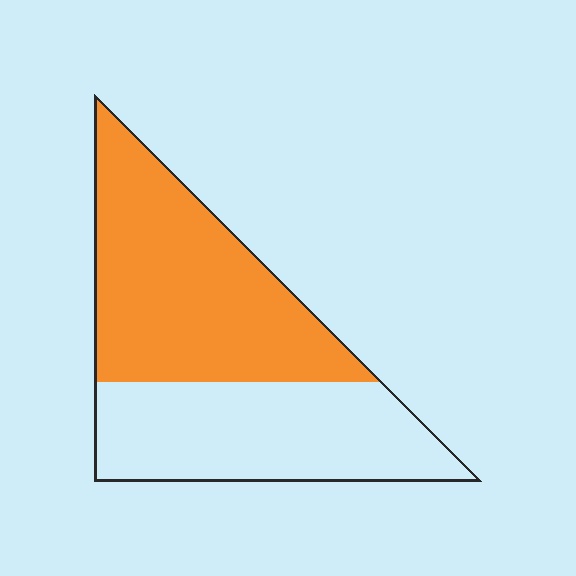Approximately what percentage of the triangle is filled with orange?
Approximately 55%.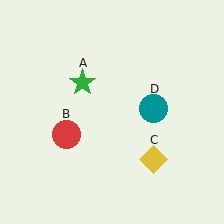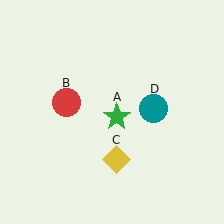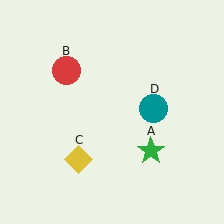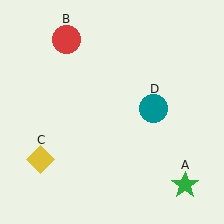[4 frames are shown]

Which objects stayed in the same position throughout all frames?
Teal circle (object D) remained stationary.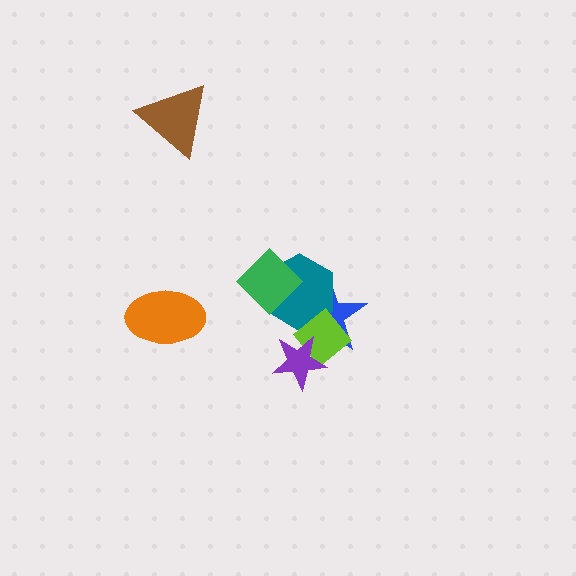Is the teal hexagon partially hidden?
Yes, it is partially covered by another shape.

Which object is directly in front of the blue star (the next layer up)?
The teal hexagon is directly in front of the blue star.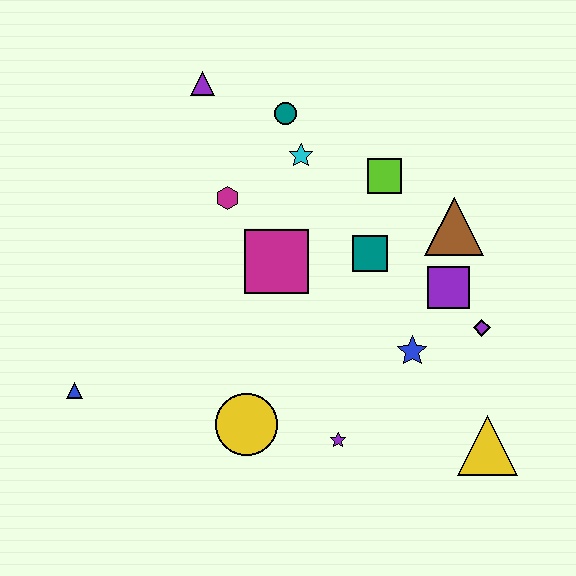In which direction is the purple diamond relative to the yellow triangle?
The purple diamond is above the yellow triangle.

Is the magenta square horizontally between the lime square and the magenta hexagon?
Yes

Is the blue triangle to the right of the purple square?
No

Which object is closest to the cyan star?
The teal circle is closest to the cyan star.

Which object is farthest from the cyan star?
The yellow triangle is farthest from the cyan star.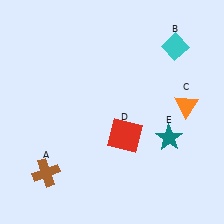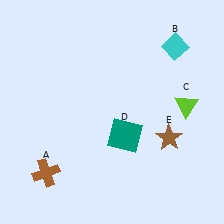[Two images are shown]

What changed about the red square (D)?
In Image 1, D is red. In Image 2, it changed to teal.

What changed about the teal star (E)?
In Image 1, E is teal. In Image 2, it changed to brown.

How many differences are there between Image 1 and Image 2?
There are 3 differences between the two images.